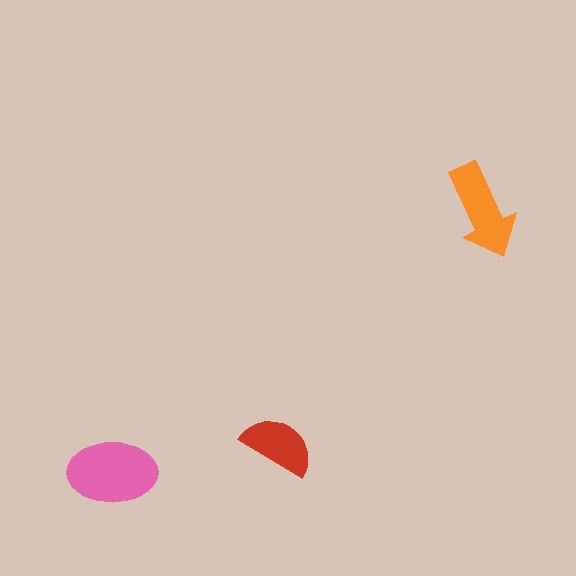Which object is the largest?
The pink ellipse.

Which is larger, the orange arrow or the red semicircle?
The orange arrow.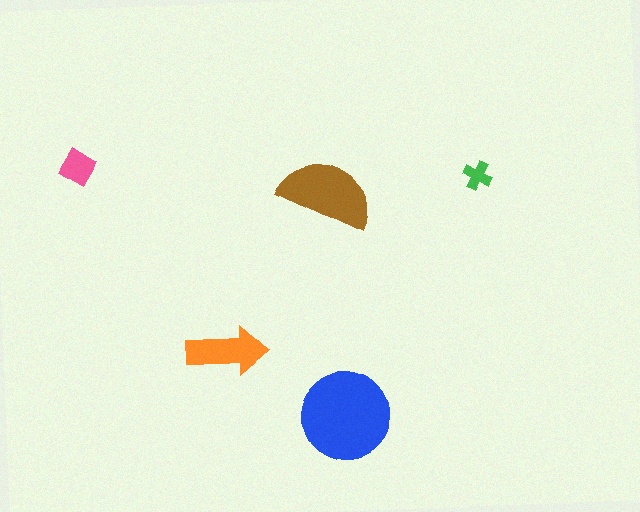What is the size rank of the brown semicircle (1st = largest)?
2nd.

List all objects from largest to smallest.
The blue circle, the brown semicircle, the orange arrow, the pink diamond, the green cross.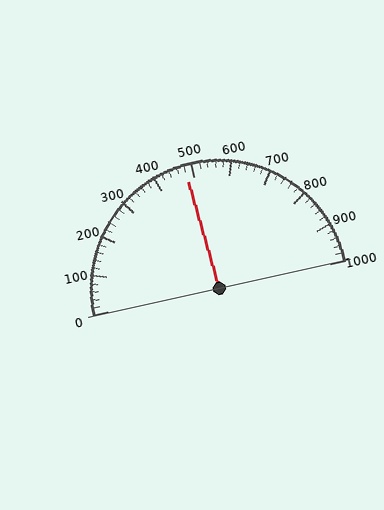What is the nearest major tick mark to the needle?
The nearest major tick mark is 500.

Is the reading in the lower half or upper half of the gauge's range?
The reading is in the lower half of the range (0 to 1000).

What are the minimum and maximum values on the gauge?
The gauge ranges from 0 to 1000.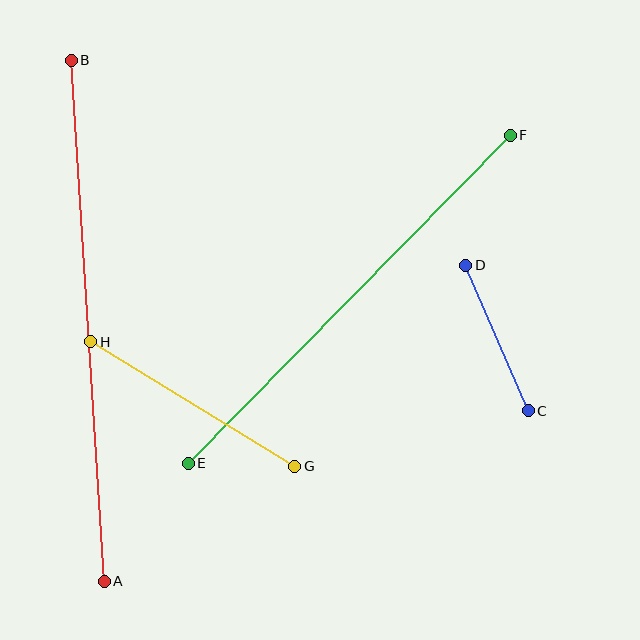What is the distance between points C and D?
The distance is approximately 158 pixels.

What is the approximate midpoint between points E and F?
The midpoint is at approximately (349, 299) pixels.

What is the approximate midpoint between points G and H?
The midpoint is at approximately (193, 404) pixels.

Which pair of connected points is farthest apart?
Points A and B are farthest apart.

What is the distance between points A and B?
The distance is approximately 522 pixels.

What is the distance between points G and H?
The distance is approximately 239 pixels.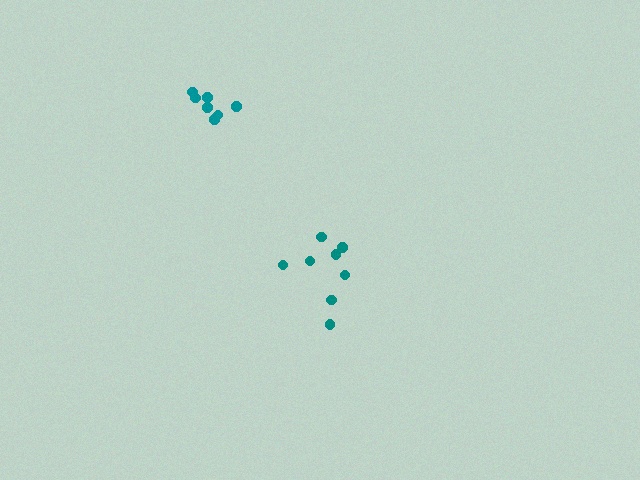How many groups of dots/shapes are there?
There are 2 groups.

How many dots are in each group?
Group 1: 9 dots, Group 2: 7 dots (16 total).